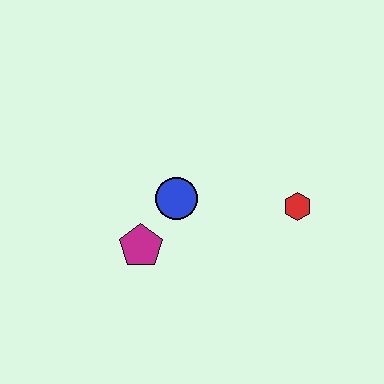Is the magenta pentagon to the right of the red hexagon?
No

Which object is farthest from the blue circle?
The red hexagon is farthest from the blue circle.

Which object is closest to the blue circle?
The magenta pentagon is closest to the blue circle.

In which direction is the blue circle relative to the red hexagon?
The blue circle is to the left of the red hexagon.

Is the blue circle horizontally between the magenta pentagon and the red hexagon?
Yes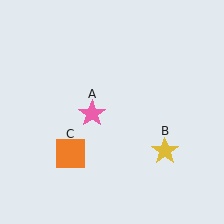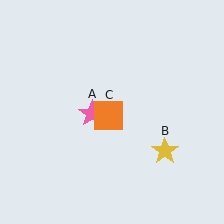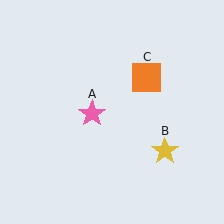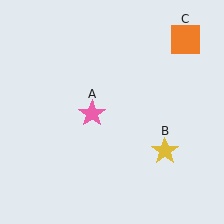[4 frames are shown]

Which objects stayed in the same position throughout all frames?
Pink star (object A) and yellow star (object B) remained stationary.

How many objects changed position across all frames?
1 object changed position: orange square (object C).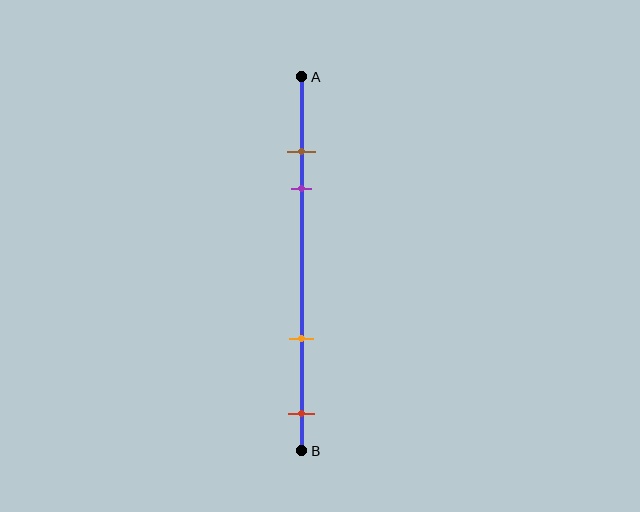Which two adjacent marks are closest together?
The brown and purple marks are the closest adjacent pair.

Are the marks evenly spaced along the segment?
No, the marks are not evenly spaced.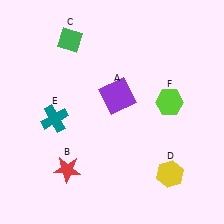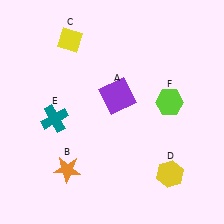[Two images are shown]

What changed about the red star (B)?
In Image 1, B is red. In Image 2, it changed to orange.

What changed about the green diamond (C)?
In Image 1, C is green. In Image 2, it changed to yellow.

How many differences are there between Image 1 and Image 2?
There are 2 differences between the two images.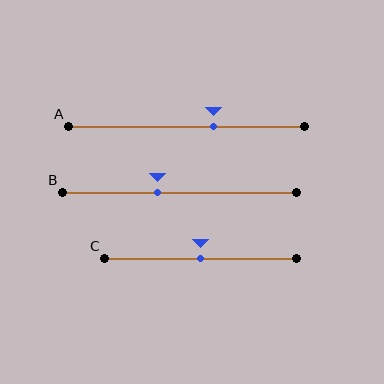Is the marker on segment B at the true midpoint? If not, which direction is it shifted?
No, the marker on segment B is shifted to the left by about 9% of the segment length.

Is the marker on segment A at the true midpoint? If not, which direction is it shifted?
No, the marker on segment A is shifted to the right by about 11% of the segment length.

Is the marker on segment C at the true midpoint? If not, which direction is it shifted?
Yes, the marker on segment C is at the true midpoint.